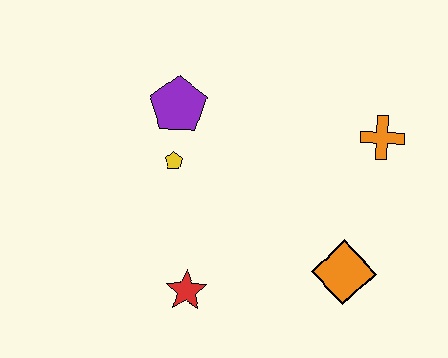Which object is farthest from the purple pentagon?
The orange diamond is farthest from the purple pentagon.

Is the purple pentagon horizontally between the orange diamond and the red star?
No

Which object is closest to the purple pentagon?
The yellow pentagon is closest to the purple pentagon.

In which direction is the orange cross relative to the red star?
The orange cross is to the right of the red star.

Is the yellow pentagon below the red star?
No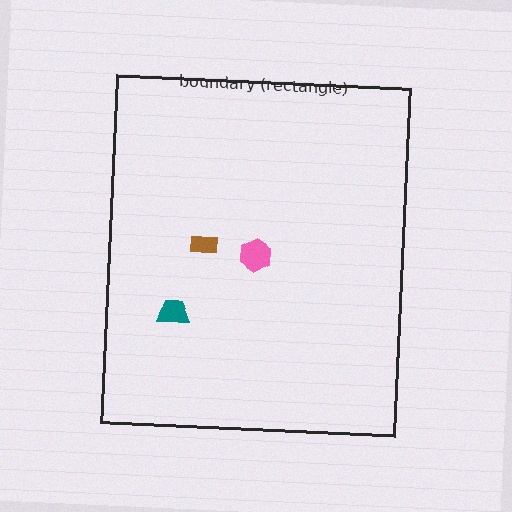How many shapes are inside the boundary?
3 inside, 0 outside.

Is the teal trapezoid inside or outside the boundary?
Inside.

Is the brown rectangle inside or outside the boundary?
Inside.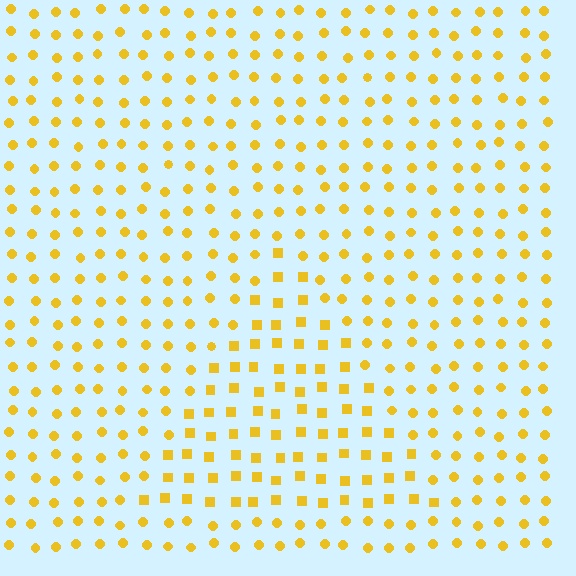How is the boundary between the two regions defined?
The boundary is defined by a change in element shape: squares inside vs. circles outside. All elements share the same color and spacing.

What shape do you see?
I see a triangle.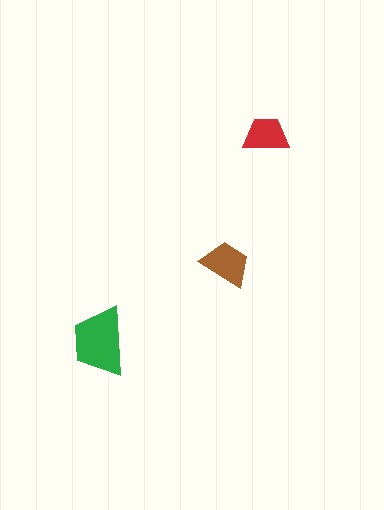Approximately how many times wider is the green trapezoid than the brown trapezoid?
About 1.5 times wider.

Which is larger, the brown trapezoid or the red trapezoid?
The brown one.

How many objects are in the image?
There are 3 objects in the image.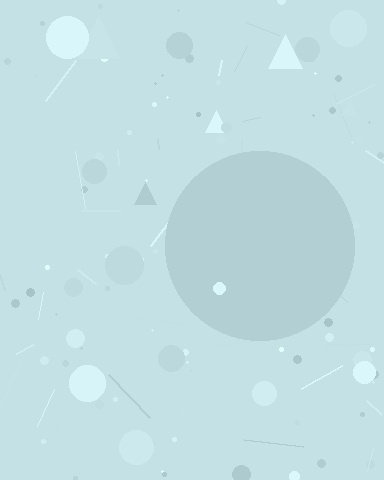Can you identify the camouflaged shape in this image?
The camouflaged shape is a circle.